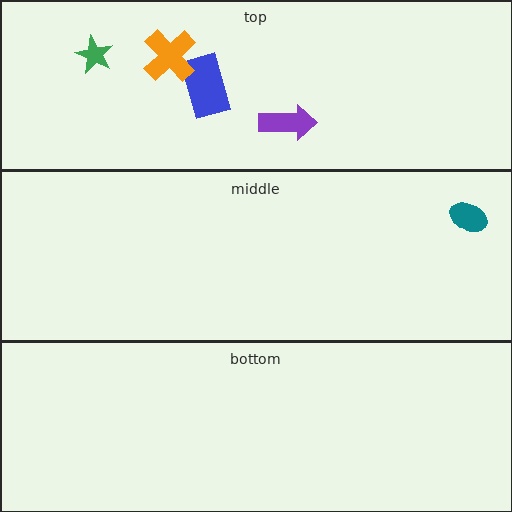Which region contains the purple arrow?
The top region.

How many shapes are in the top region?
4.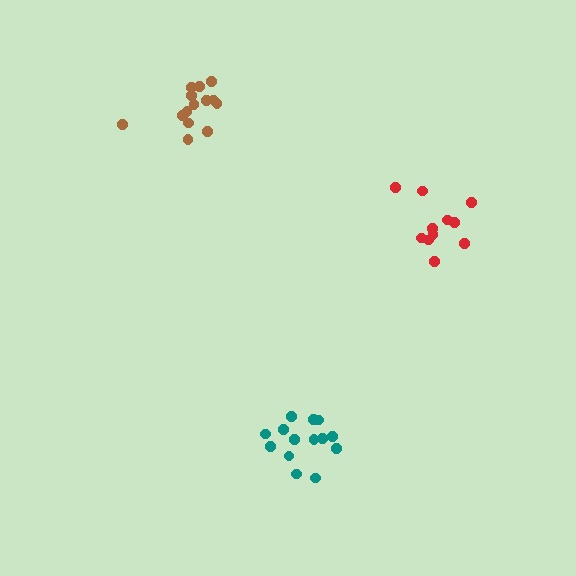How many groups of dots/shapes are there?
There are 3 groups.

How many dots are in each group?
Group 1: 14 dots, Group 2: 14 dots, Group 3: 11 dots (39 total).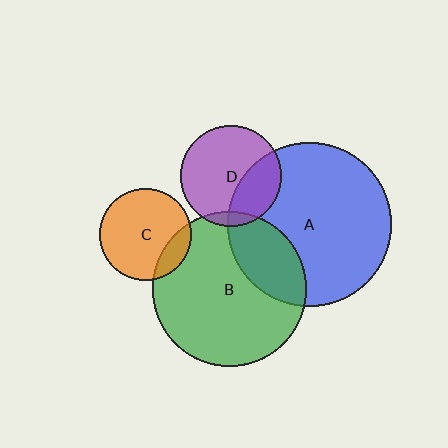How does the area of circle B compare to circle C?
Approximately 2.9 times.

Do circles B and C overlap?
Yes.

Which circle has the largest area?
Circle A (blue).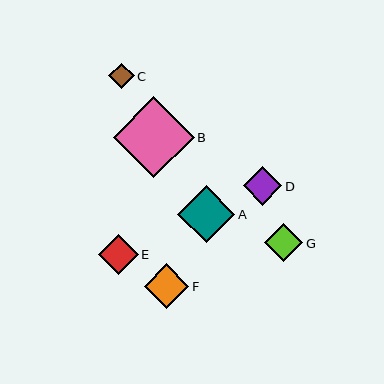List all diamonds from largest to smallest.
From largest to smallest: B, A, F, E, D, G, C.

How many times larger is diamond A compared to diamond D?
Diamond A is approximately 1.5 times the size of diamond D.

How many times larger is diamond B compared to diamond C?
Diamond B is approximately 3.2 times the size of diamond C.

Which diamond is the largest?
Diamond B is the largest with a size of approximately 81 pixels.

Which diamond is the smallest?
Diamond C is the smallest with a size of approximately 26 pixels.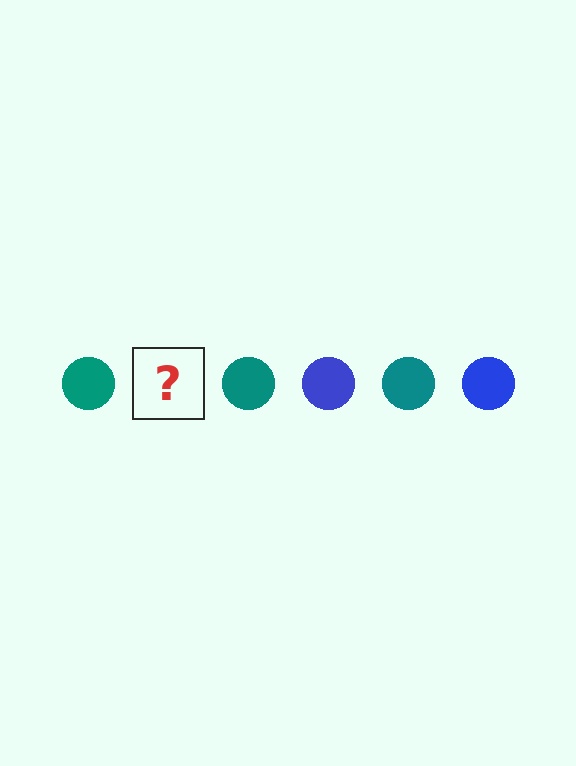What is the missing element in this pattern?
The missing element is a blue circle.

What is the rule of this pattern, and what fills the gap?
The rule is that the pattern cycles through teal, blue circles. The gap should be filled with a blue circle.